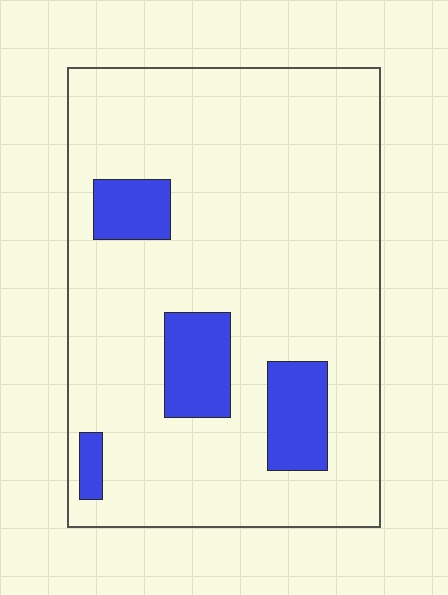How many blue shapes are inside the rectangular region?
4.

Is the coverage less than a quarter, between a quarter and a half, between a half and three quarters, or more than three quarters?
Less than a quarter.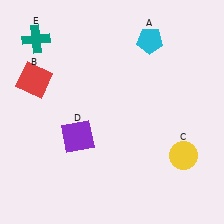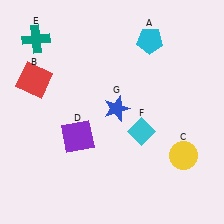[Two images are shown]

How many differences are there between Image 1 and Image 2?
There are 2 differences between the two images.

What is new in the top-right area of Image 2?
A blue star (G) was added in the top-right area of Image 2.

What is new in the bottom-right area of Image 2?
A cyan diamond (F) was added in the bottom-right area of Image 2.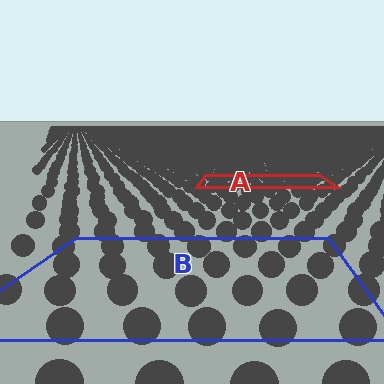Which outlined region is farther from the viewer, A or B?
Region A is farther from the viewer — the texture elements inside it appear smaller and more densely packed.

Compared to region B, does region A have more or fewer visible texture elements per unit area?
Region A has more texture elements per unit area — they are packed more densely because it is farther away.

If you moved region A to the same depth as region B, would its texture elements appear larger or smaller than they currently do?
They would appear larger. At a closer depth, the same texture elements are projected at a bigger on-screen size.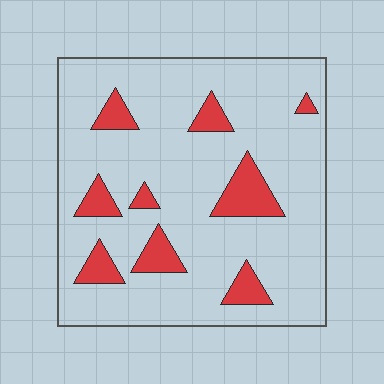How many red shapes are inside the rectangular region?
9.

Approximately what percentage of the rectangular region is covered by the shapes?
Approximately 15%.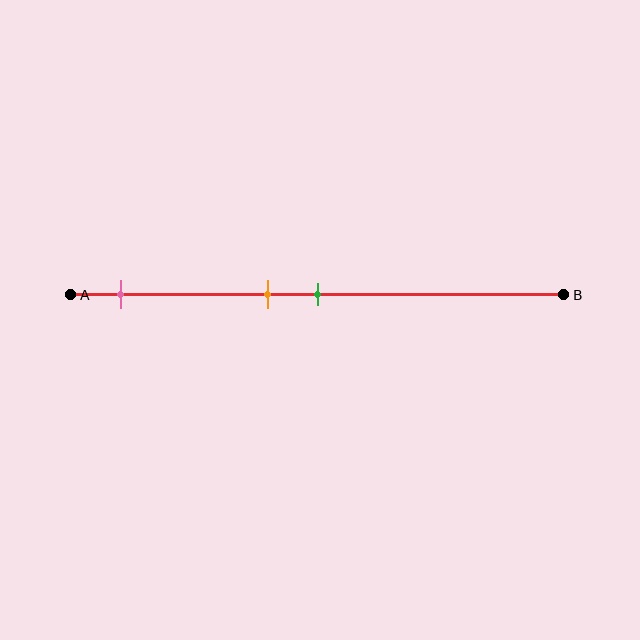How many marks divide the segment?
There are 3 marks dividing the segment.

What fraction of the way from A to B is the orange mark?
The orange mark is approximately 40% (0.4) of the way from A to B.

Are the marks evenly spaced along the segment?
No, the marks are not evenly spaced.